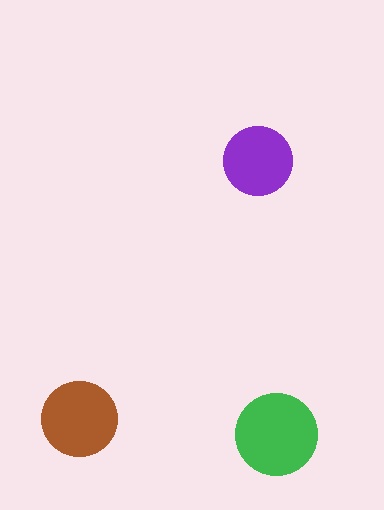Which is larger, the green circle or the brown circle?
The green one.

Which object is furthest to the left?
The brown circle is leftmost.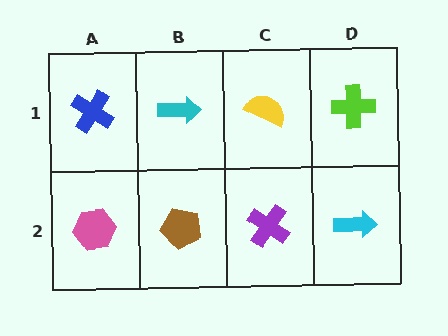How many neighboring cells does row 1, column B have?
3.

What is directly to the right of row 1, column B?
A yellow semicircle.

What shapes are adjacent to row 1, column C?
A purple cross (row 2, column C), a cyan arrow (row 1, column B), a lime cross (row 1, column D).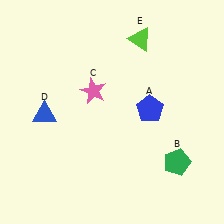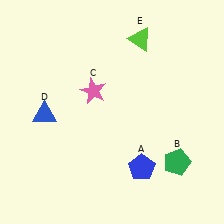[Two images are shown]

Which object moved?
The blue pentagon (A) moved down.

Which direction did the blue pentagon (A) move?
The blue pentagon (A) moved down.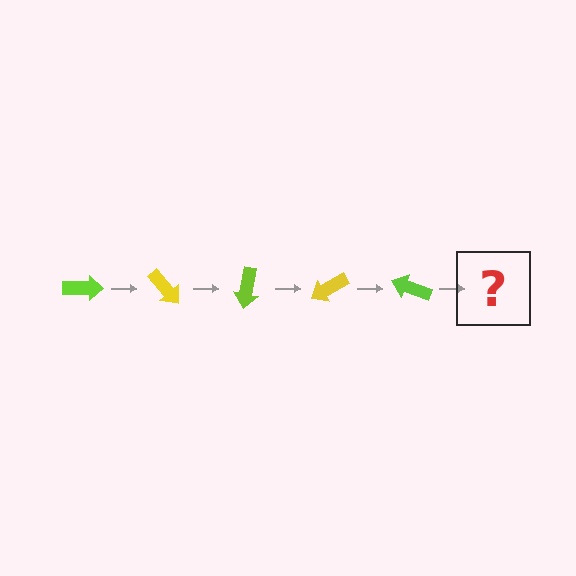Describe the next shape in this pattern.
It should be a yellow arrow, rotated 250 degrees from the start.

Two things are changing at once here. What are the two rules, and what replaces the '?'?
The two rules are that it rotates 50 degrees each step and the color cycles through lime and yellow. The '?' should be a yellow arrow, rotated 250 degrees from the start.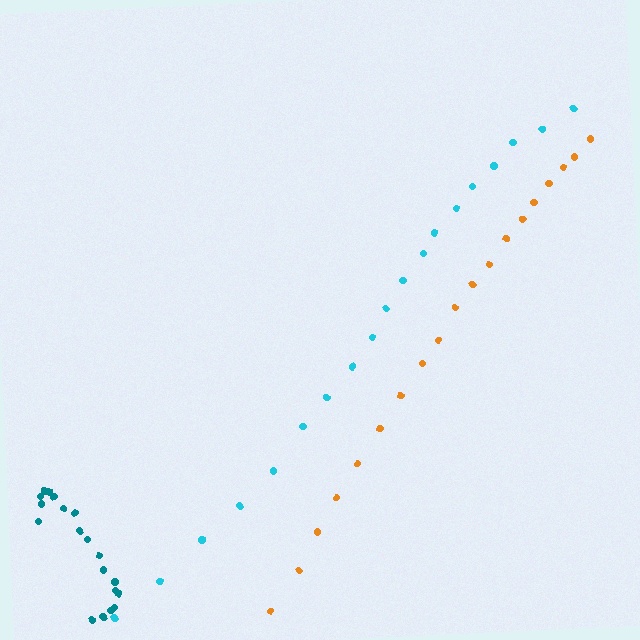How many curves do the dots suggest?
There are 3 distinct paths.